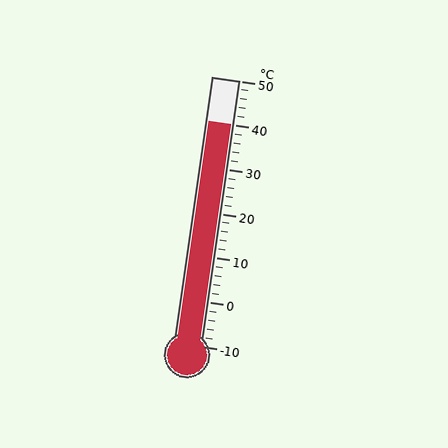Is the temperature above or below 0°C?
The temperature is above 0°C.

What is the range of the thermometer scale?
The thermometer scale ranges from -10°C to 50°C.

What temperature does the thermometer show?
The thermometer shows approximately 40°C.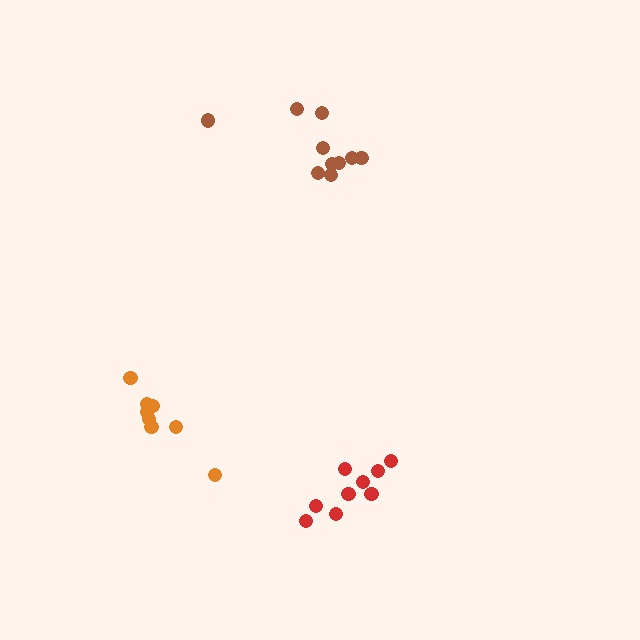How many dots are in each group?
Group 1: 10 dots, Group 2: 9 dots, Group 3: 8 dots (27 total).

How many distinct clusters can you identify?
There are 3 distinct clusters.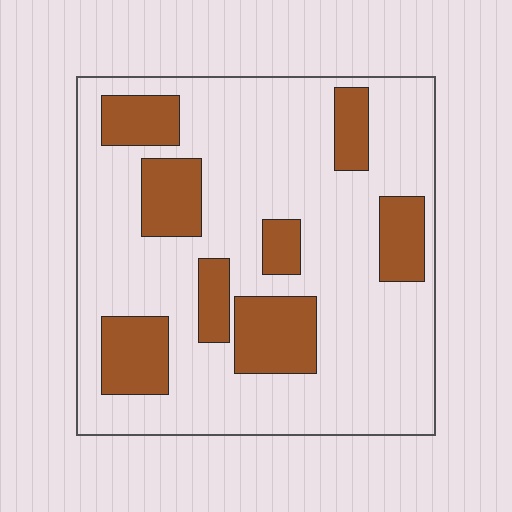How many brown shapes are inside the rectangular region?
8.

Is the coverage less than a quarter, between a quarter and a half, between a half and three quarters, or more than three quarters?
Between a quarter and a half.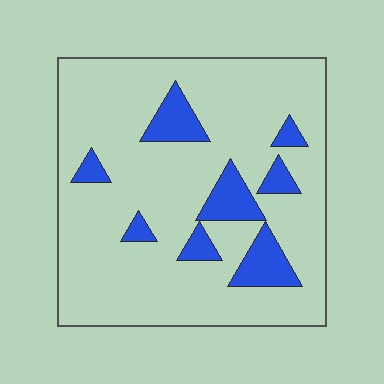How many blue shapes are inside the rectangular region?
8.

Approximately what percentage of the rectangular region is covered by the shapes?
Approximately 15%.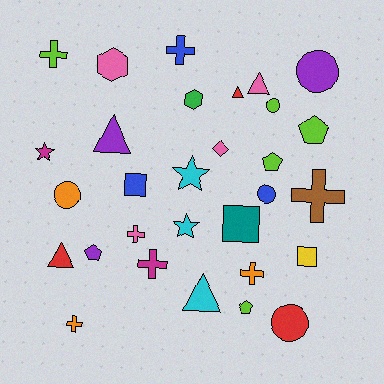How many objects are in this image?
There are 30 objects.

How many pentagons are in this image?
There are 4 pentagons.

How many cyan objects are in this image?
There are 3 cyan objects.